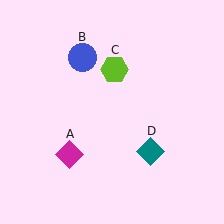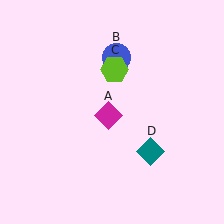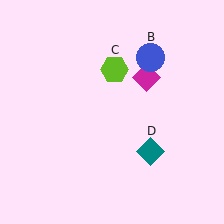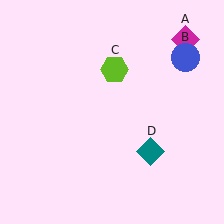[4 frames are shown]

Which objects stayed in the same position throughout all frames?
Lime hexagon (object C) and teal diamond (object D) remained stationary.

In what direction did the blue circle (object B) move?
The blue circle (object B) moved right.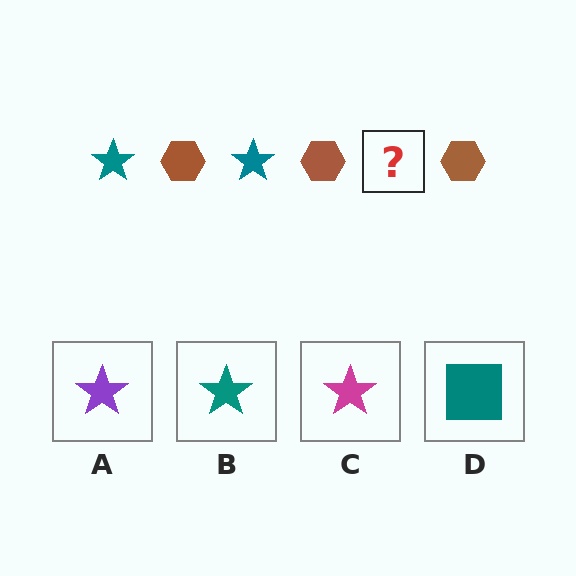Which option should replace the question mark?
Option B.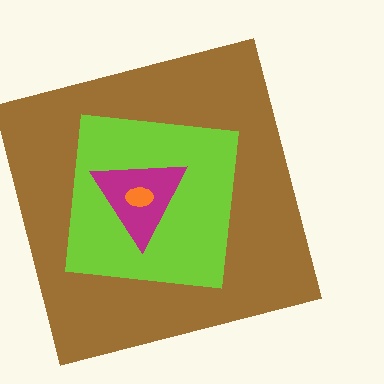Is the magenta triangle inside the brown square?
Yes.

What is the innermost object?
The orange ellipse.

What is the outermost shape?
The brown square.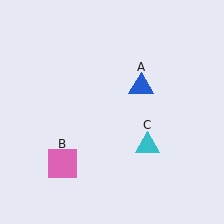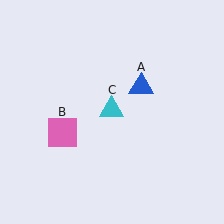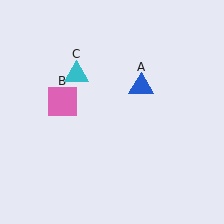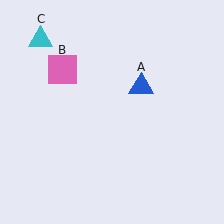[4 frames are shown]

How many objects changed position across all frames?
2 objects changed position: pink square (object B), cyan triangle (object C).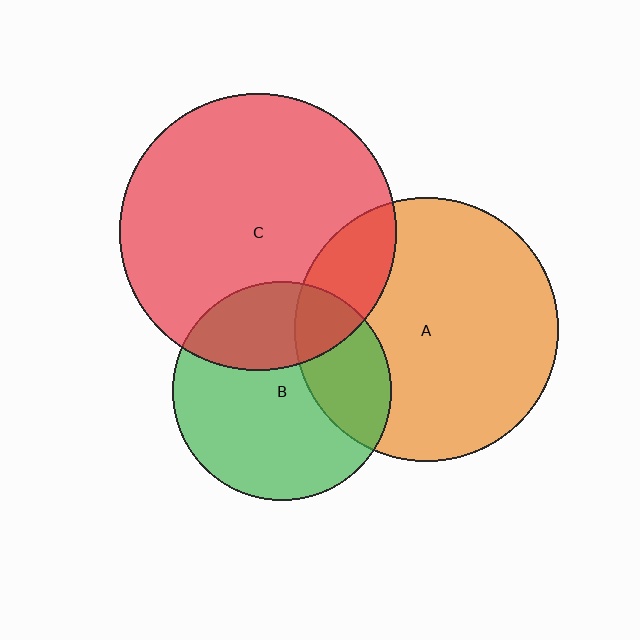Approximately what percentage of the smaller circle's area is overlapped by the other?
Approximately 20%.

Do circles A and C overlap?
Yes.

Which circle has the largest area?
Circle C (red).